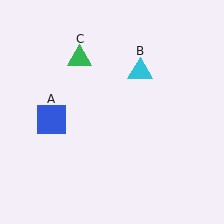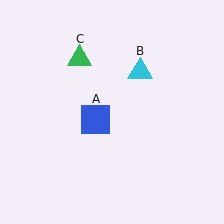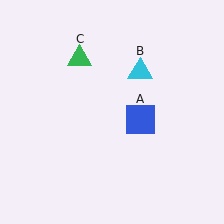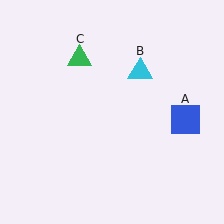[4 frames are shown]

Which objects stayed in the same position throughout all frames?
Cyan triangle (object B) and green triangle (object C) remained stationary.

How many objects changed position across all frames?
1 object changed position: blue square (object A).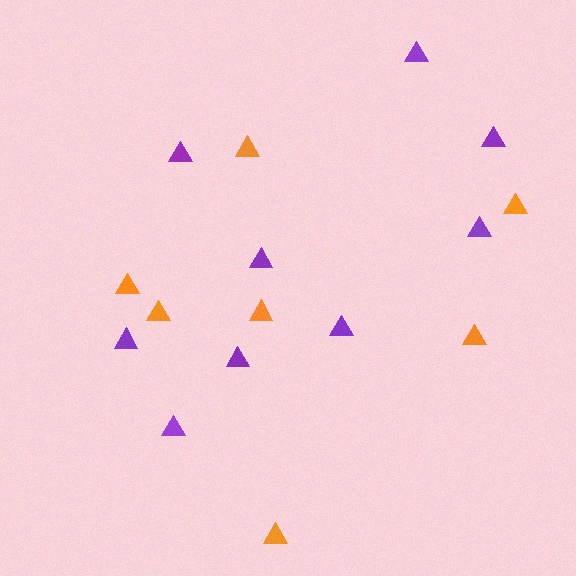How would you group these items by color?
There are 2 groups: one group of purple triangles (9) and one group of orange triangles (7).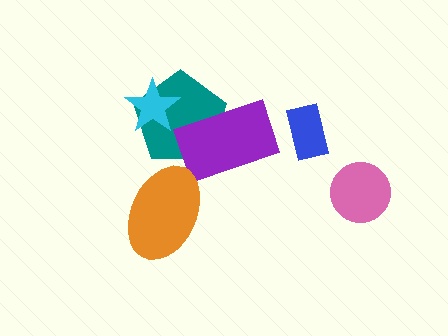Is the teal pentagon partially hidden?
Yes, it is partially covered by another shape.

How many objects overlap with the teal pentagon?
2 objects overlap with the teal pentagon.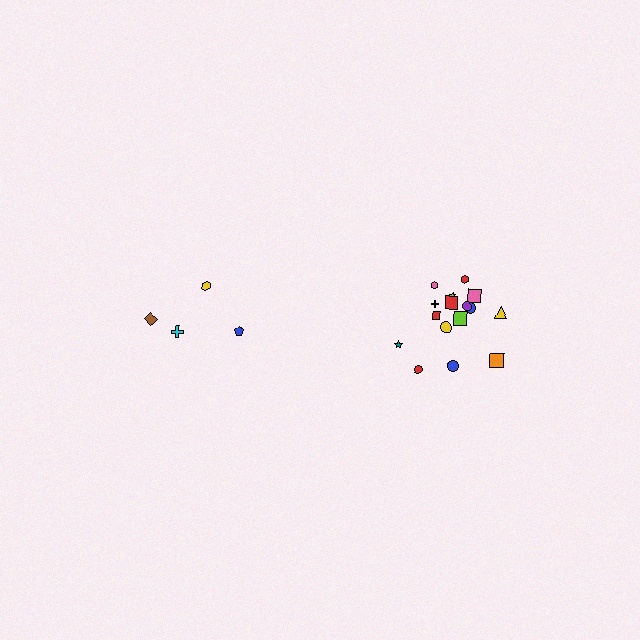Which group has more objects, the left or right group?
The right group.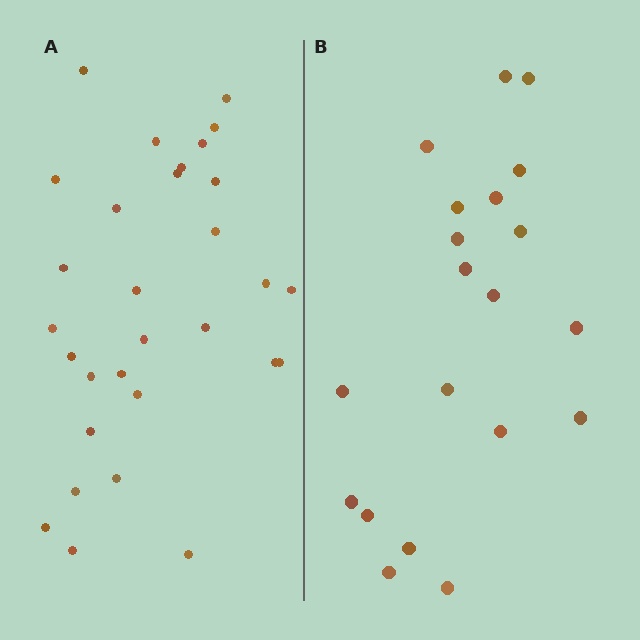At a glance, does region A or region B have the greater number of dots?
Region A (the left region) has more dots.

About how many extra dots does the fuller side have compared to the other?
Region A has roughly 10 or so more dots than region B.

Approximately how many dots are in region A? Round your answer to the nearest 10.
About 30 dots.